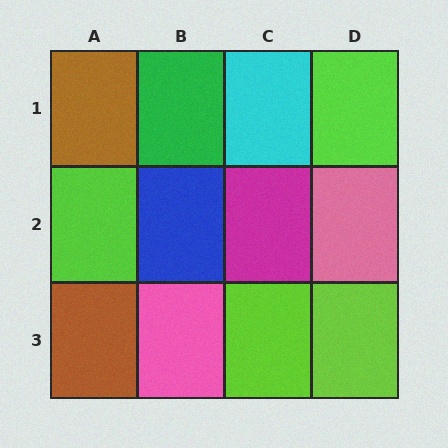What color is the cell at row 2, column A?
Lime.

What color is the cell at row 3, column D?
Lime.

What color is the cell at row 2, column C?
Magenta.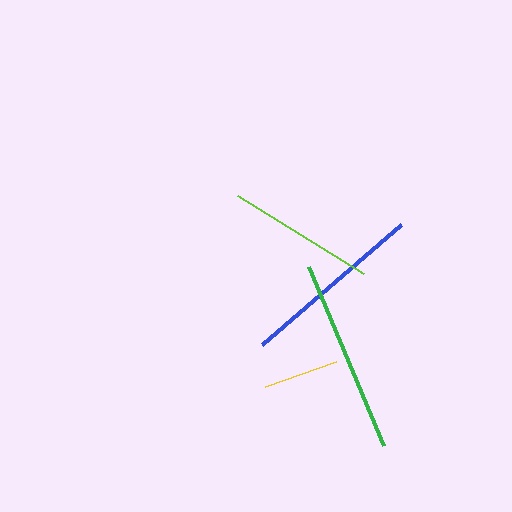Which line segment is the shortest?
The yellow line is the shortest at approximately 75 pixels.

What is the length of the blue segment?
The blue segment is approximately 184 pixels long.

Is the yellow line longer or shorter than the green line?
The green line is longer than the yellow line.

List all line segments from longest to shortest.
From longest to shortest: green, blue, lime, yellow.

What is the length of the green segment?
The green segment is approximately 194 pixels long.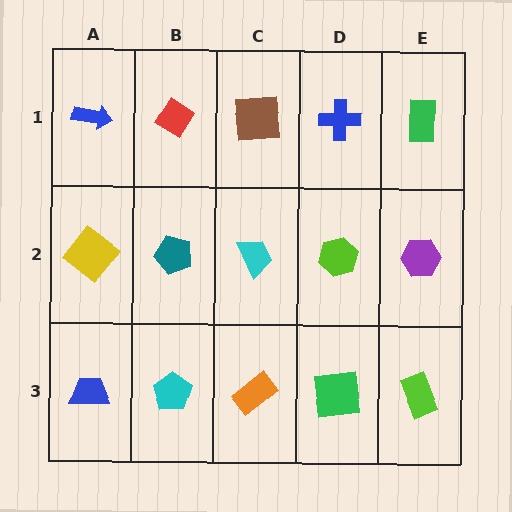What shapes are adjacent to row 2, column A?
A blue arrow (row 1, column A), a blue trapezoid (row 3, column A), a teal pentagon (row 2, column B).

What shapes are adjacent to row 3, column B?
A teal pentagon (row 2, column B), a blue trapezoid (row 3, column A), an orange rectangle (row 3, column C).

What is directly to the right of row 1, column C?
A blue cross.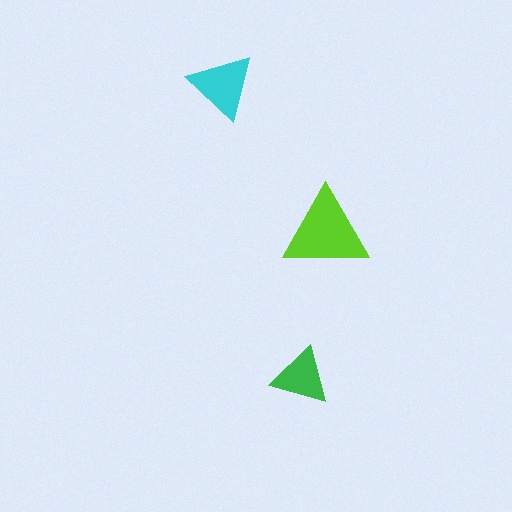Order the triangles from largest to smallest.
the lime one, the cyan one, the green one.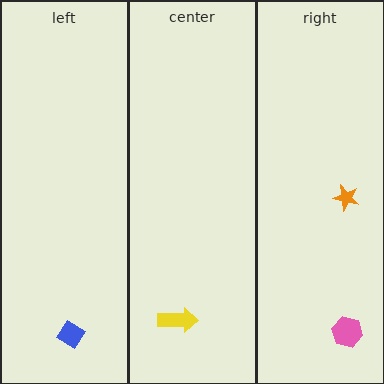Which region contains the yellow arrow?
The center region.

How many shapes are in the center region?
1.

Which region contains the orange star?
The right region.